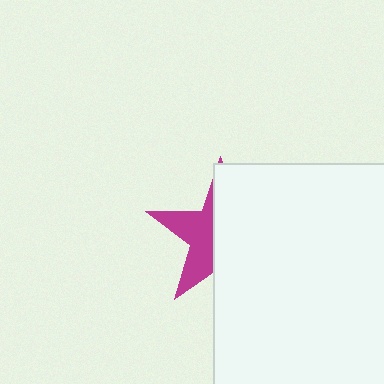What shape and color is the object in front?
The object in front is a white square.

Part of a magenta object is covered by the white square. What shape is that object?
It is a star.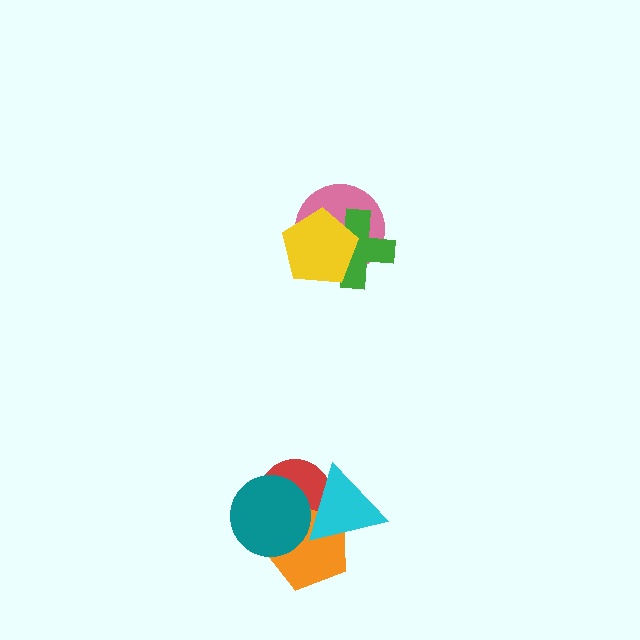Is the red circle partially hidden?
Yes, it is partially covered by another shape.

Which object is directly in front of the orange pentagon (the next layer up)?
The teal circle is directly in front of the orange pentagon.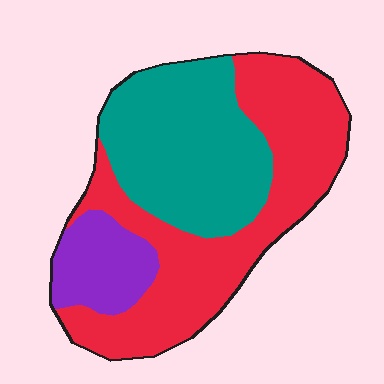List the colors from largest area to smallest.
From largest to smallest: red, teal, purple.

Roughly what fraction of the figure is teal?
Teal covers roughly 35% of the figure.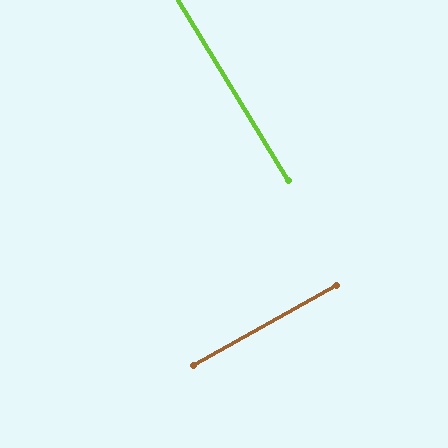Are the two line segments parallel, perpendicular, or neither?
Perpendicular — they meet at approximately 88°.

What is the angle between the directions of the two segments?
Approximately 88 degrees.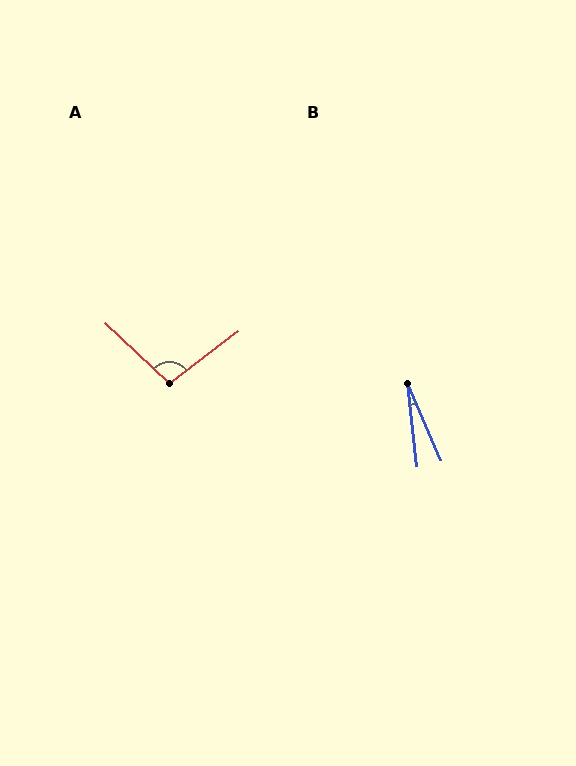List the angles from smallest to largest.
B (17°), A (100°).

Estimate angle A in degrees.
Approximately 100 degrees.